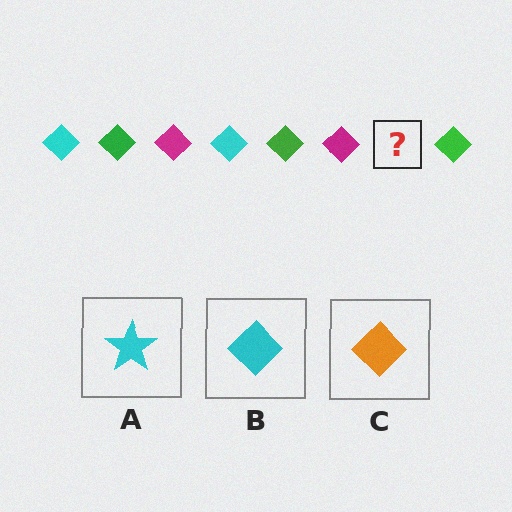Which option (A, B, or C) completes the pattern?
B.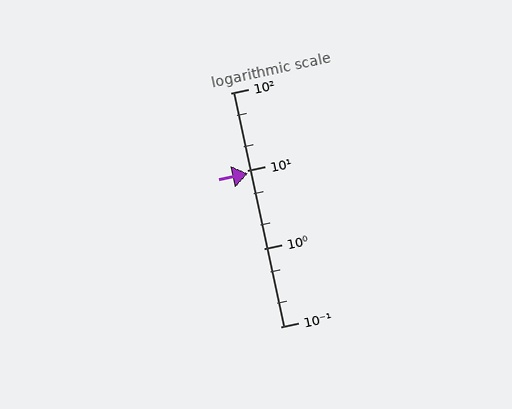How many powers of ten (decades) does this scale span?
The scale spans 3 decades, from 0.1 to 100.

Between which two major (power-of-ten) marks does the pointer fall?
The pointer is between 1 and 10.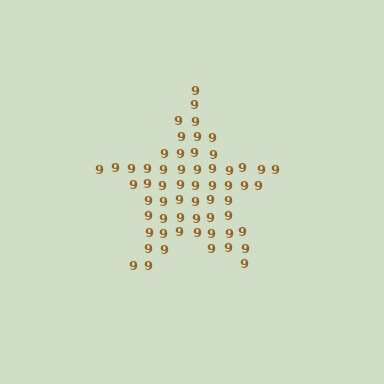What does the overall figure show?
The overall figure shows a star.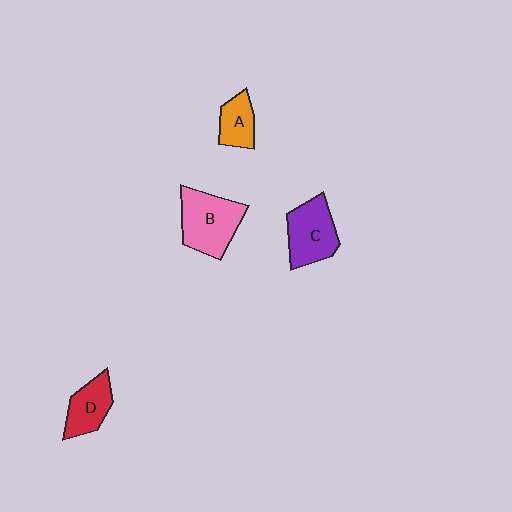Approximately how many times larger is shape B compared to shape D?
Approximately 1.6 times.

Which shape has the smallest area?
Shape A (orange).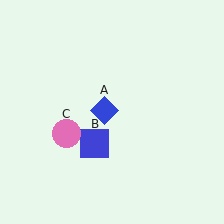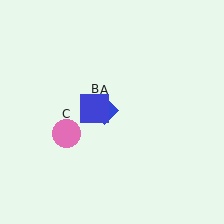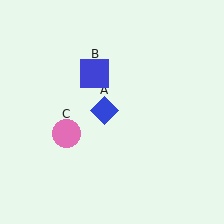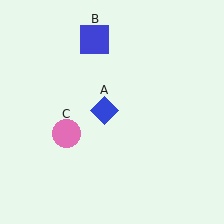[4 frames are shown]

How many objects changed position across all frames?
1 object changed position: blue square (object B).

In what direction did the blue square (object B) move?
The blue square (object B) moved up.